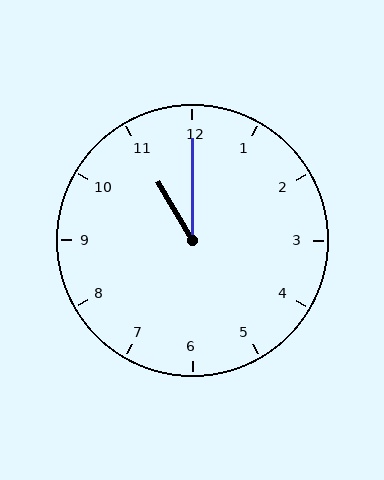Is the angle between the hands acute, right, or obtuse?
It is acute.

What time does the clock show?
11:00.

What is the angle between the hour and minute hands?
Approximately 30 degrees.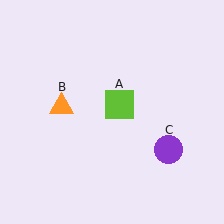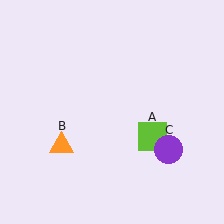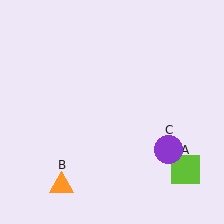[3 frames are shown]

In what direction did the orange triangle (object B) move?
The orange triangle (object B) moved down.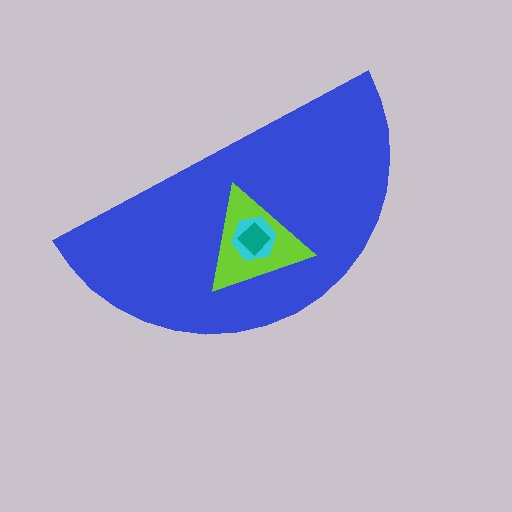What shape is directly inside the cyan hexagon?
The teal diamond.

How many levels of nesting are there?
4.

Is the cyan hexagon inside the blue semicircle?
Yes.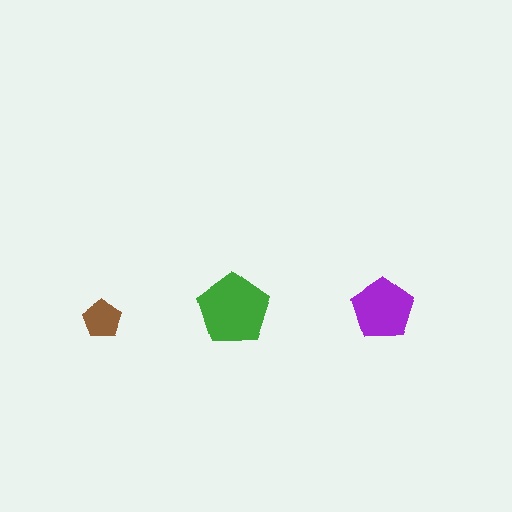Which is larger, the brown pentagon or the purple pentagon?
The purple one.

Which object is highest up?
The green pentagon is topmost.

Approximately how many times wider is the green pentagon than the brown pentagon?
About 2 times wider.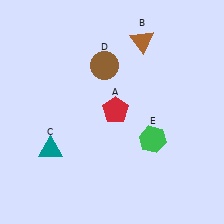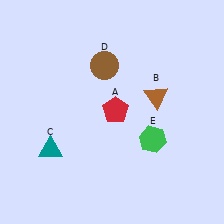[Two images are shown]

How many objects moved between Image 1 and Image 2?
1 object moved between the two images.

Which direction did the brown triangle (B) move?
The brown triangle (B) moved down.